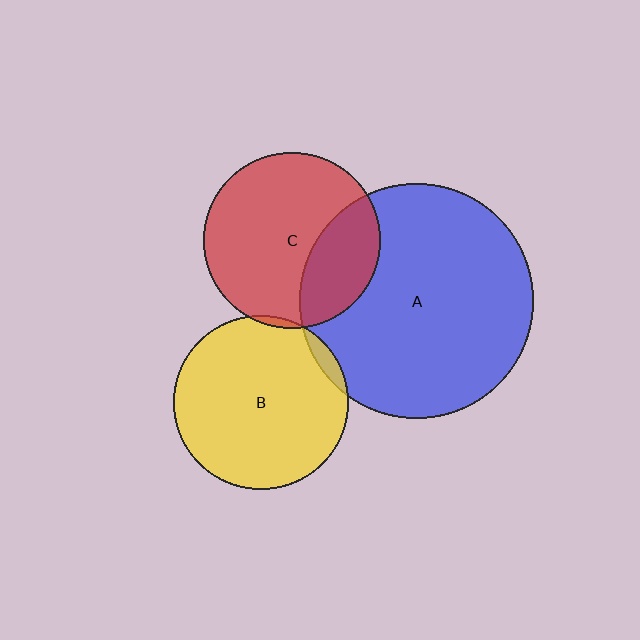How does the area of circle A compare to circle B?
Approximately 1.8 times.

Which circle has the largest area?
Circle A (blue).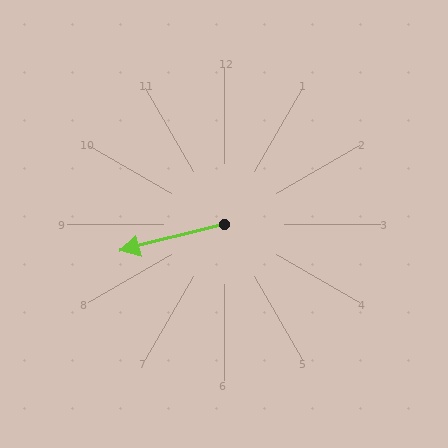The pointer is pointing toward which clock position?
Roughly 9 o'clock.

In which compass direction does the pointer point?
West.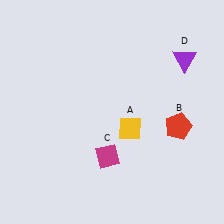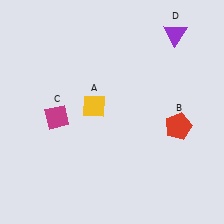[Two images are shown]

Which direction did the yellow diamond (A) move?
The yellow diamond (A) moved left.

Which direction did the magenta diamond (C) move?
The magenta diamond (C) moved left.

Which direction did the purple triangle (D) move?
The purple triangle (D) moved up.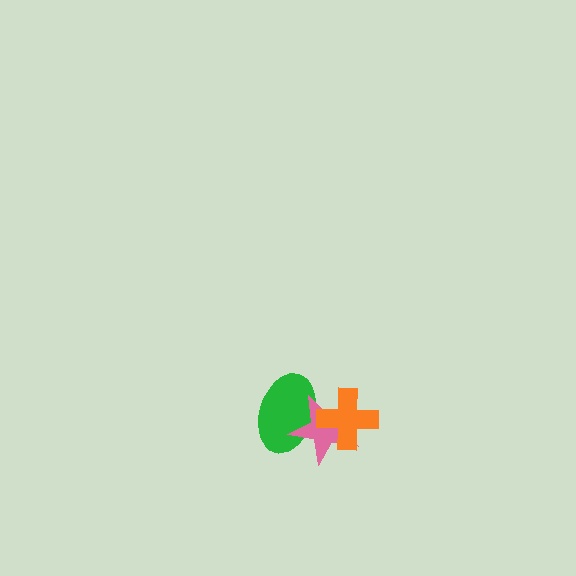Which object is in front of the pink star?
The orange cross is in front of the pink star.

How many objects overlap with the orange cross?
2 objects overlap with the orange cross.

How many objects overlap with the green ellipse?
2 objects overlap with the green ellipse.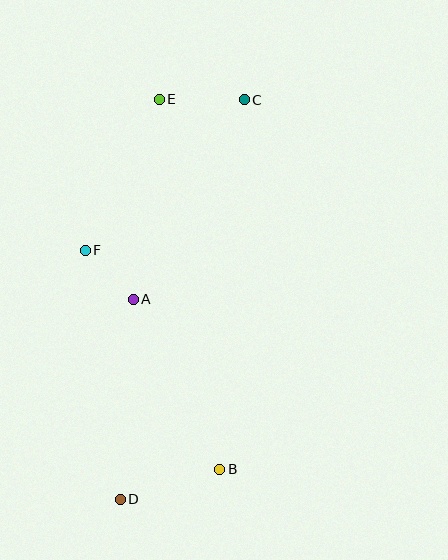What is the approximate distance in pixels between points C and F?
The distance between C and F is approximately 219 pixels.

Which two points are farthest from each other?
Points C and D are farthest from each other.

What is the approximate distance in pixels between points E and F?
The distance between E and F is approximately 168 pixels.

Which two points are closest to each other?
Points A and F are closest to each other.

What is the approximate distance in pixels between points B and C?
The distance between B and C is approximately 370 pixels.